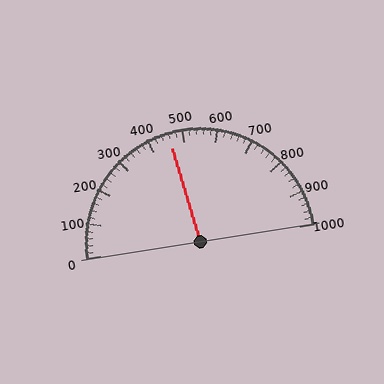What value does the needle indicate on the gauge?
The needle indicates approximately 460.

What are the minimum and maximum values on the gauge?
The gauge ranges from 0 to 1000.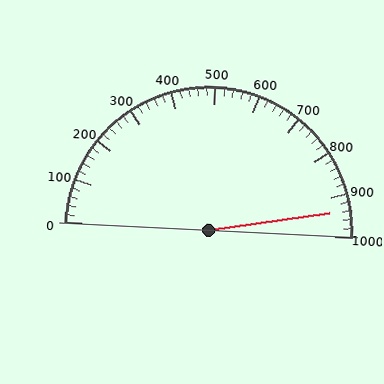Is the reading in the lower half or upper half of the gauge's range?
The reading is in the upper half of the range (0 to 1000).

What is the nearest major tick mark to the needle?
The nearest major tick mark is 900.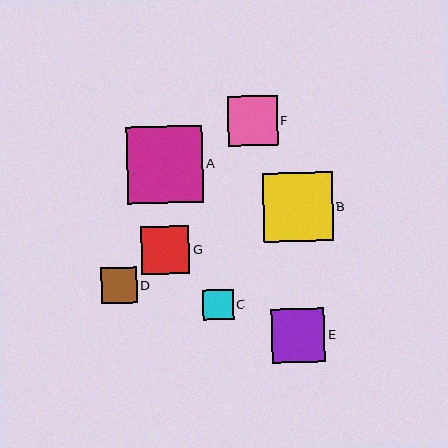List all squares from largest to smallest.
From largest to smallest: A, B, E, F, G, D, C.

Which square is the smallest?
Square C is the smallest with a size of approximately 30 pixels.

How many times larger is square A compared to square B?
Square A is approximately 1.1 times the size of square B.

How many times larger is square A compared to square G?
Square A is approximately 1.6 times the size of square G.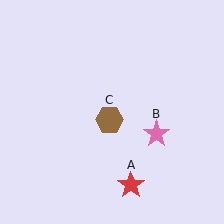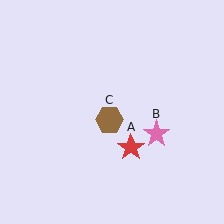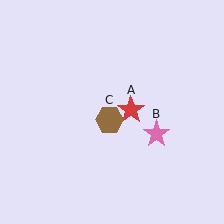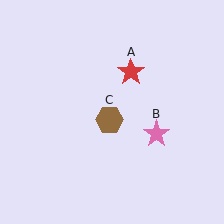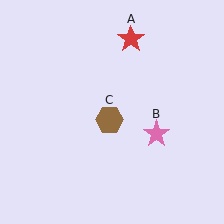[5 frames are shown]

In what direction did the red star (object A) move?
The red star (object A) moved up.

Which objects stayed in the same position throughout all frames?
Pink star (object B) and brown hexagon (object C) remained stationary.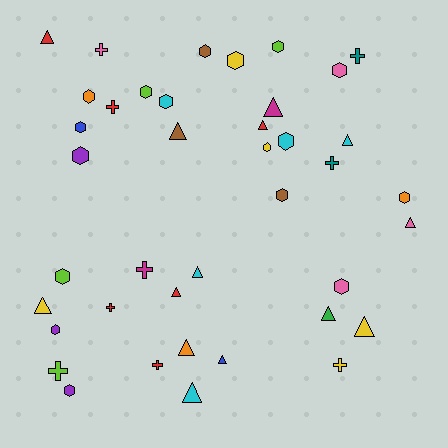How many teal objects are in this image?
There are 2 teal objects.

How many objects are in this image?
There are 40 objects.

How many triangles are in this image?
There are 14 triangles.